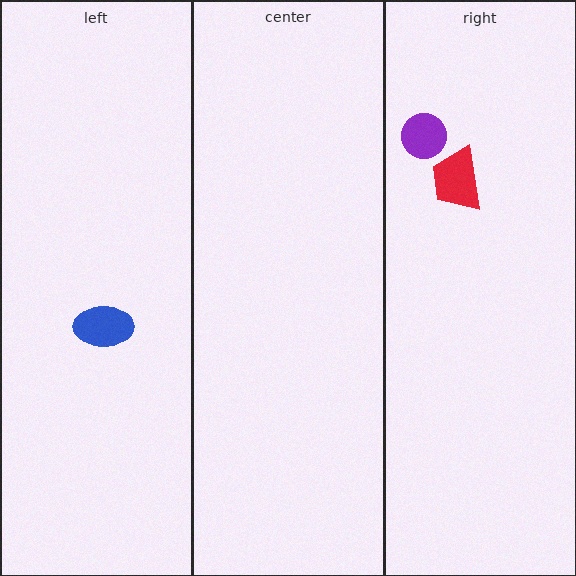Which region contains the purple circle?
The right region.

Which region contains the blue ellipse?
The left region.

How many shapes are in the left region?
1.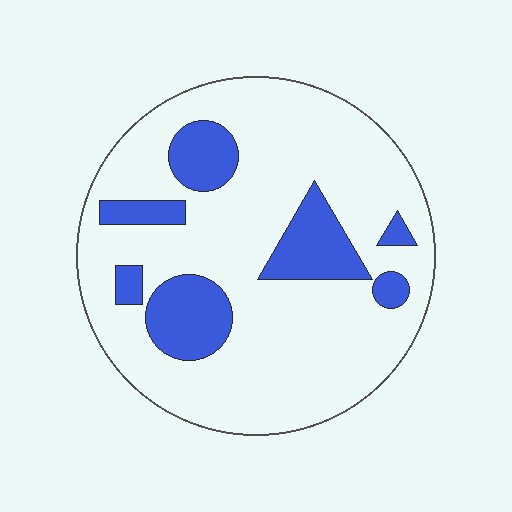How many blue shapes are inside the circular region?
7.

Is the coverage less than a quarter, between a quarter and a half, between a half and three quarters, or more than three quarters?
Less than a quarter.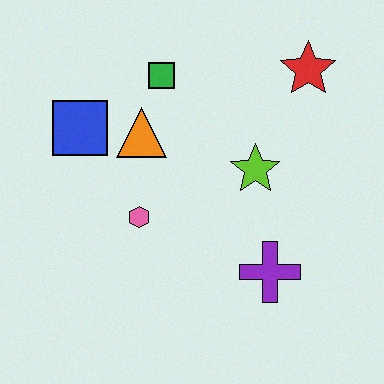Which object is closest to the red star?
The lime star is closest to the red star.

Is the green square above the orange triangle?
Yes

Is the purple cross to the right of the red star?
No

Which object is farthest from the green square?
The purple cross is farthest from the green square.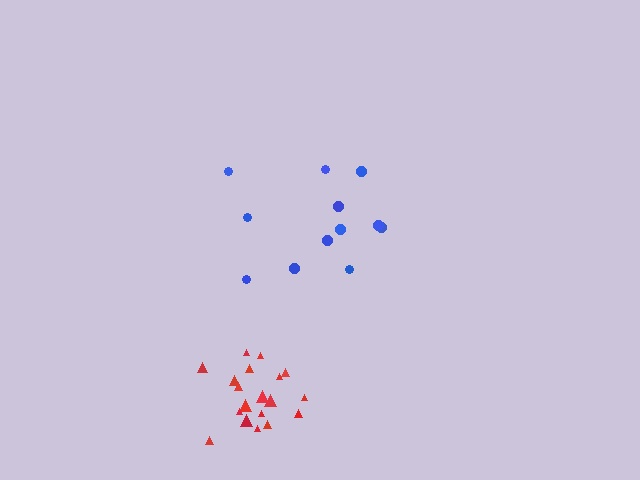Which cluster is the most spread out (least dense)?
Blue.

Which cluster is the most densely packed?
Red.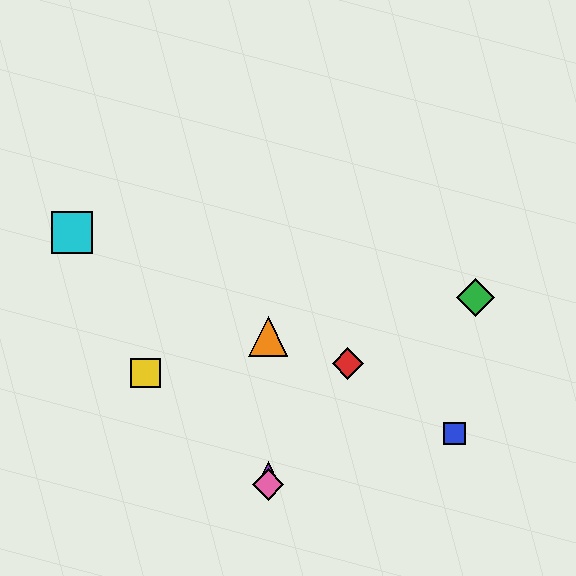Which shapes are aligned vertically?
The purple triangle, the orange triangle, the pink diamond are aligned vertically.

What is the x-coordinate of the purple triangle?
The purple triangle is at x≈268.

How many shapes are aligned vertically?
3 shapes (the purple triangle, the orange triangle, the pink diamond) are aligned vertically.